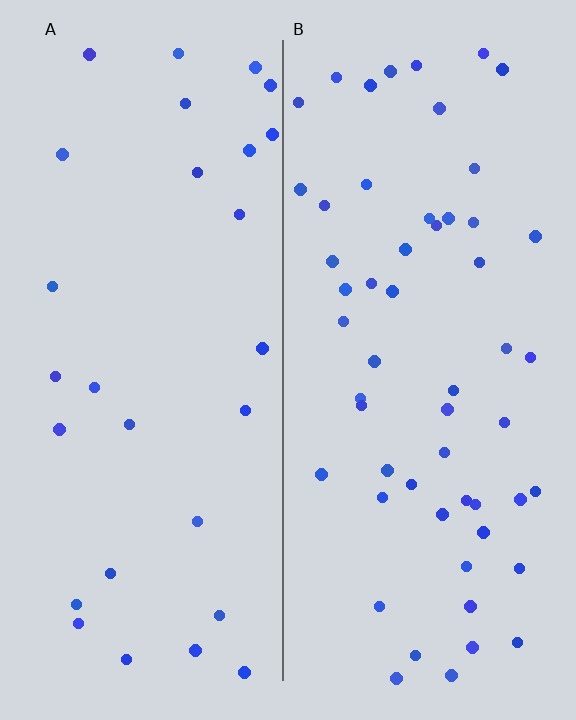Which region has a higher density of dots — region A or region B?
B (the right).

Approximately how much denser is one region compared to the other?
Approximately 2.0× — region B over region A.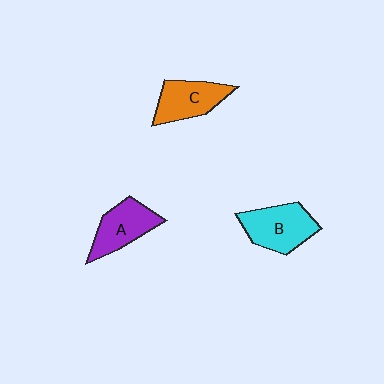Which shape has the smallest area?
Shape C (orange).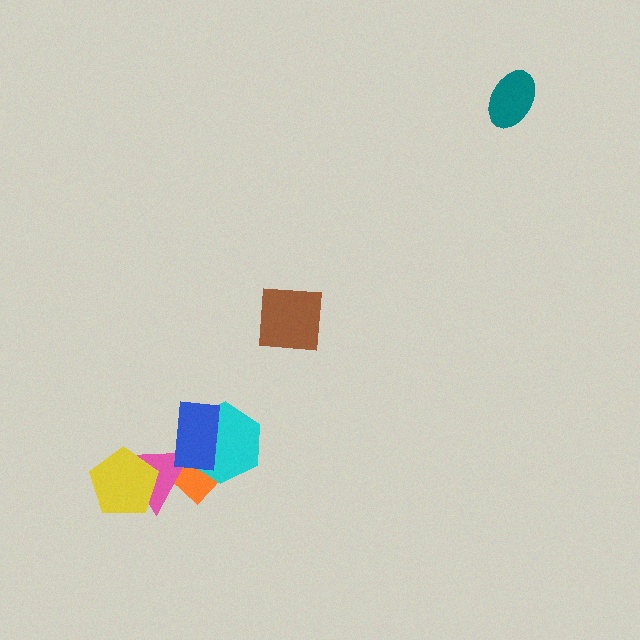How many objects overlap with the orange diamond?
3 objects overlap with the orange diamond.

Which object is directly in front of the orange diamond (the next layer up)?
The cyan hexagon is directly in front of the orange diamond.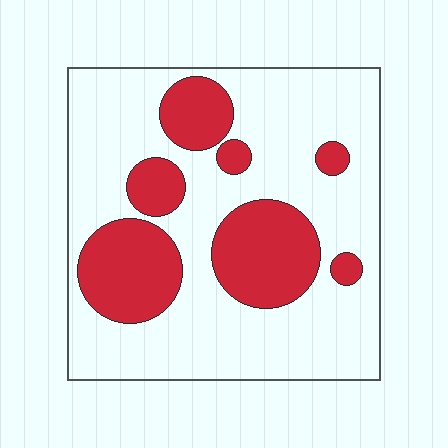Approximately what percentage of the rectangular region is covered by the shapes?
Approximately 30%.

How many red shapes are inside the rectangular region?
7.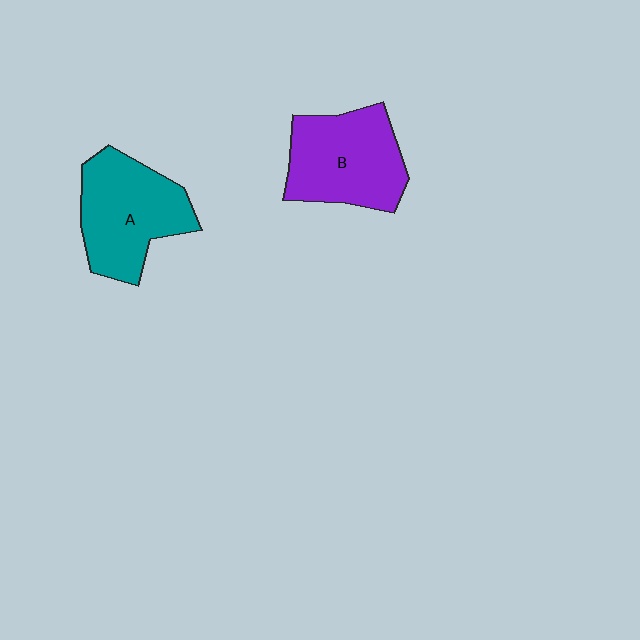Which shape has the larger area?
Shape A (teal).